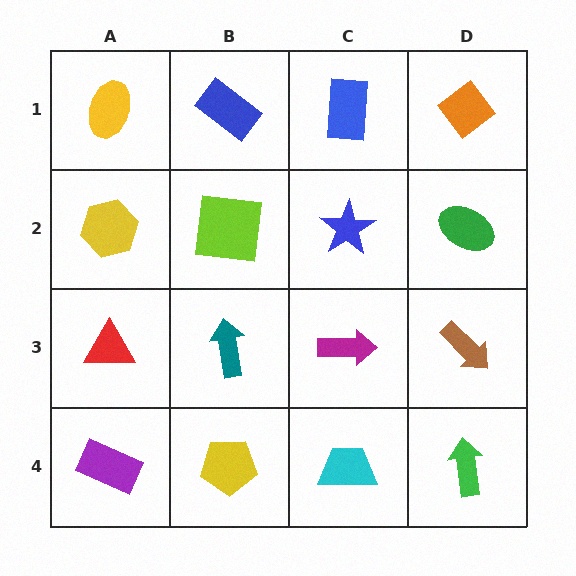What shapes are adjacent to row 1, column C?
A blue star (row 2, column C), a blue rectangle (row 1, column B), an orange diamond (row 1, column D).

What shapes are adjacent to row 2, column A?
A yellow ellipse (row 1, column A), a red triangle (row 3, column A), a lime square (row 2, column B).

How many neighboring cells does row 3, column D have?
3.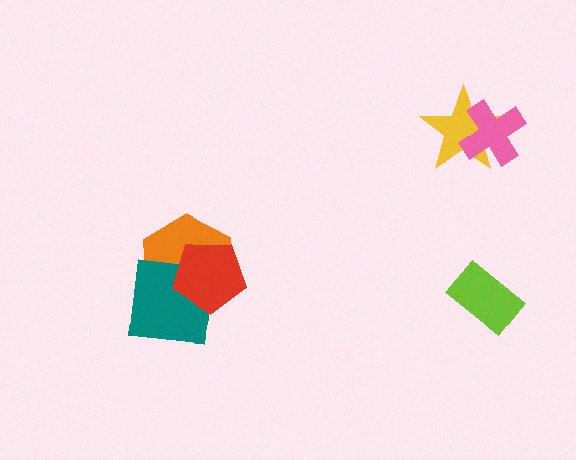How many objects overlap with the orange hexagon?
2 objects overlap with the orange hexagon.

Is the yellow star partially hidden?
Yes, it is partially covered by another shape.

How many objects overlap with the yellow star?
1 object overlaps with the yellow star.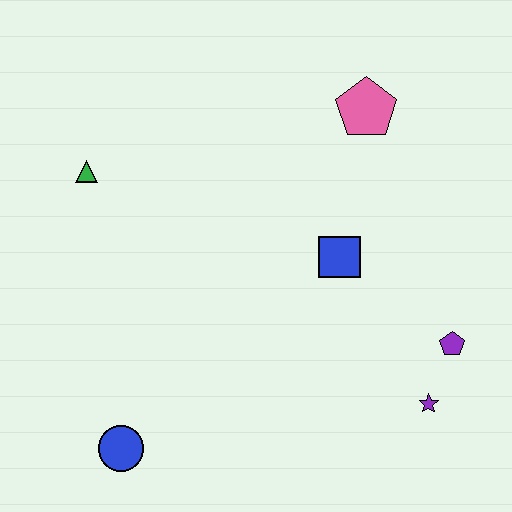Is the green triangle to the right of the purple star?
No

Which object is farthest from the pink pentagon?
The blue circle is farthest from the pink pentagon.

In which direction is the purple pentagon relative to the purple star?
The purple pentagon is above the purple star.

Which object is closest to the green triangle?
The blue square is closest to the green triangle.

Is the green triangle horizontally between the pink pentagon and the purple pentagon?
No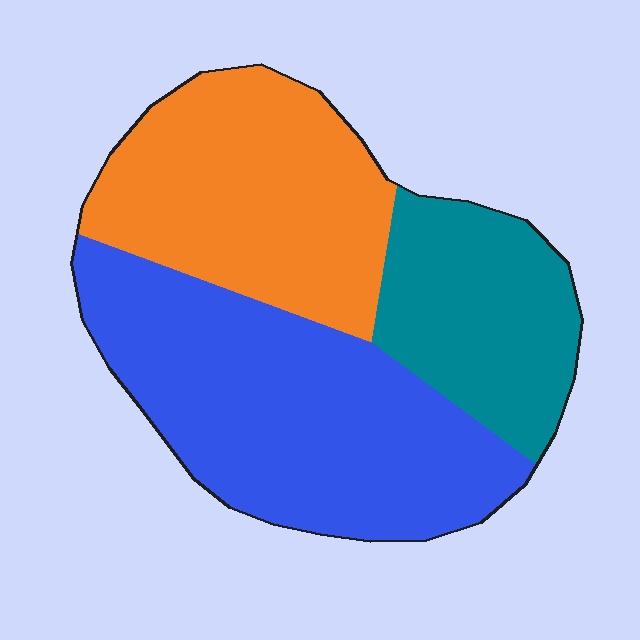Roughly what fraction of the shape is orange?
Orange takes up about one third (1/3) of the shape.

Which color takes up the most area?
Blue, at roughly 45%.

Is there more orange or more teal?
Orange.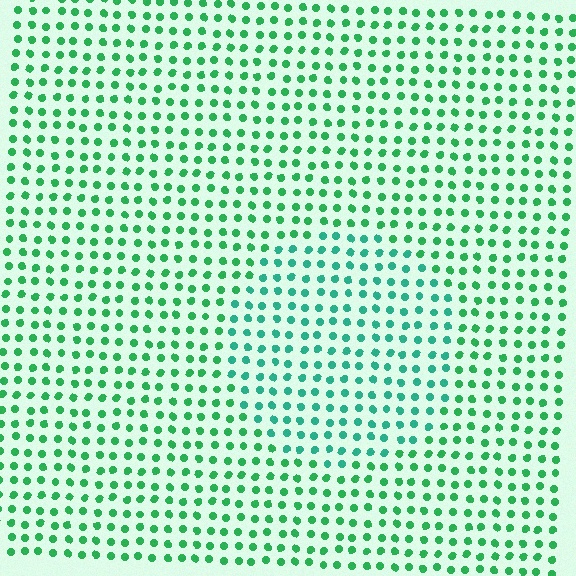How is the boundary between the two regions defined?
The boundary is defined purely by a slight shift in hue (about 25 degrees). Spacing, size, and orientation are identical on both sides.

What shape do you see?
I see a circle.